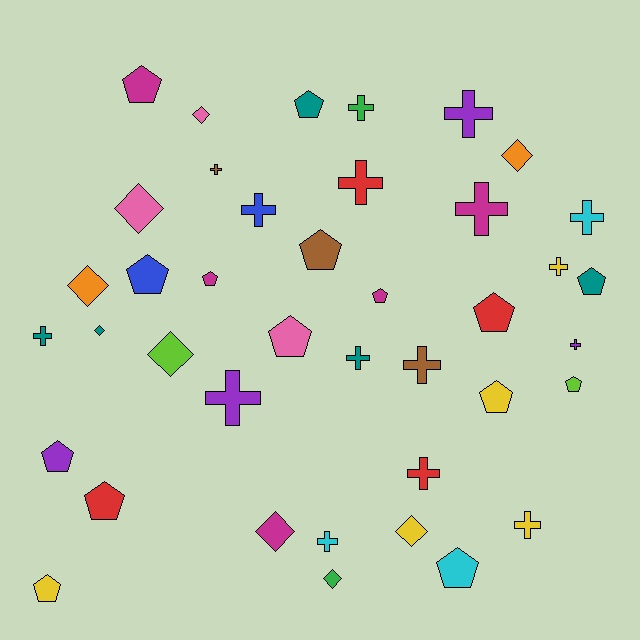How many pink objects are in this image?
There are 3 pink objects.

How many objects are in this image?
There are 40 objects.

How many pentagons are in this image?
There are 15 pentagons.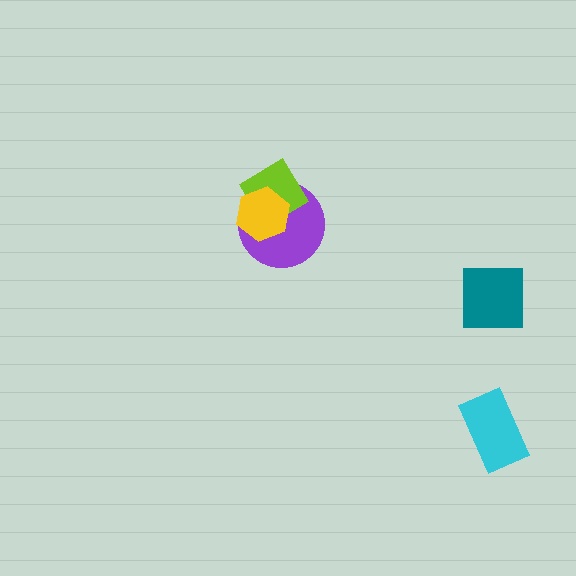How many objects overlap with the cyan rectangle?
0 objects overlap with the cyan rectangle.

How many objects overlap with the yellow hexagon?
2 objects overlap with the yellow hexagon.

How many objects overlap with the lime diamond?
2 objects overlap with the lime diamond.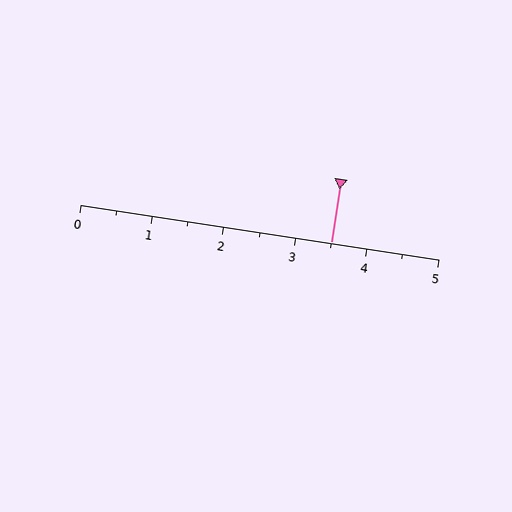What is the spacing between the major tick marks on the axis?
The major ticks are spaced 1 apart.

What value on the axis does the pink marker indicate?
The marker indicates approximately 3.5.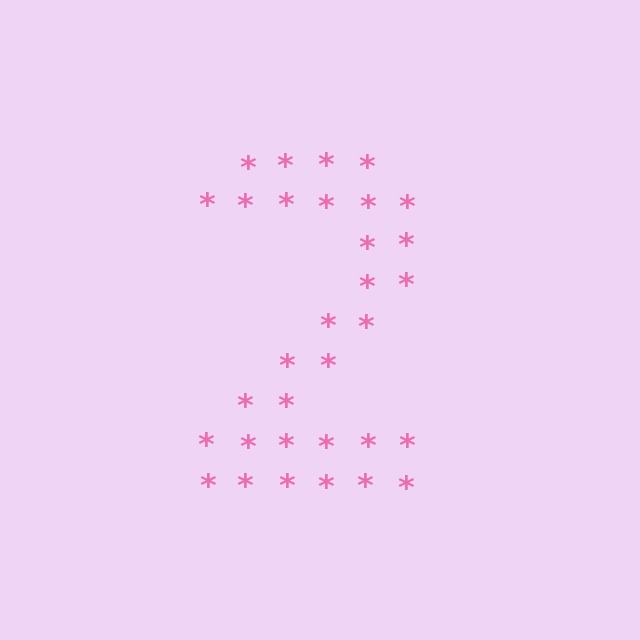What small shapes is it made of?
It is made of small asterisks.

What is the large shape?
The large shape is the digit 2.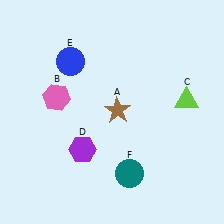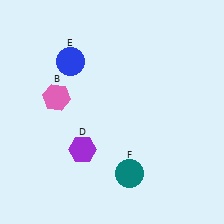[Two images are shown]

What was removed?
The lime triangle (C), the brown star (A) were removed in Image 2.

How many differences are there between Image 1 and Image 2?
There are 2 differences between the two images.